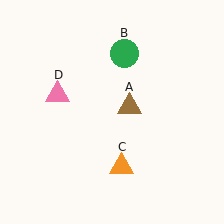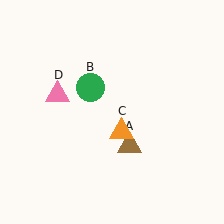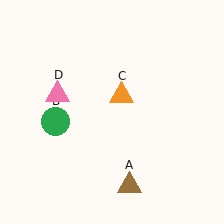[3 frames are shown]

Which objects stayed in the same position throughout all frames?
Pink triangle (object D) remained stationary.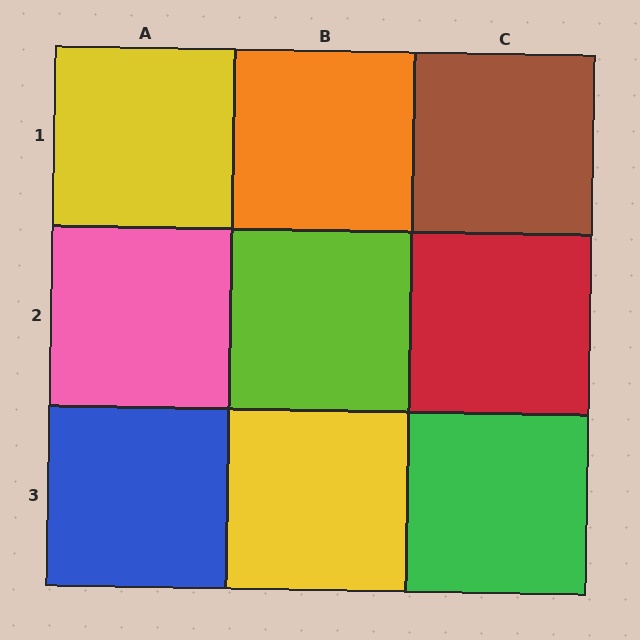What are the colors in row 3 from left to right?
Blue, yellow, green.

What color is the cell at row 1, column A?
Yellow.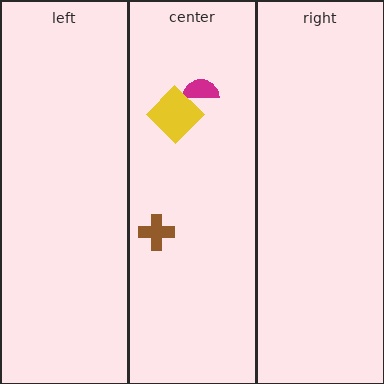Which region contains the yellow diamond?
The center region.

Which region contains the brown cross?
The center region.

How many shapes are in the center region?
3.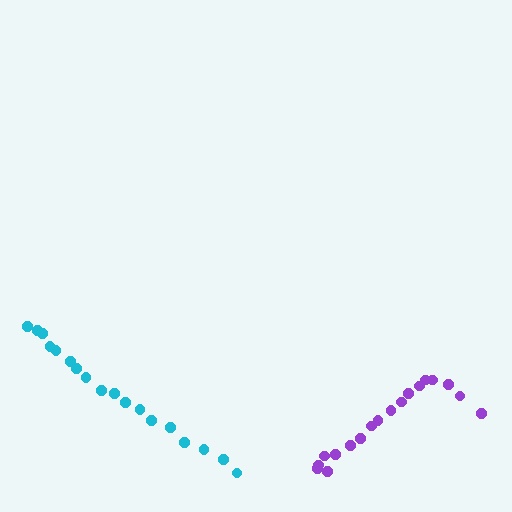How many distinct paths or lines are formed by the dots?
There are 2 distinct paths.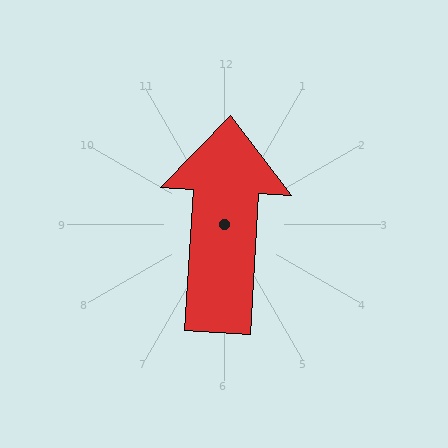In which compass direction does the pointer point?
North.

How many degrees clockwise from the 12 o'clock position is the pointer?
Approximately 3 degrees.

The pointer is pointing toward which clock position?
Roughly 12 o'clock.